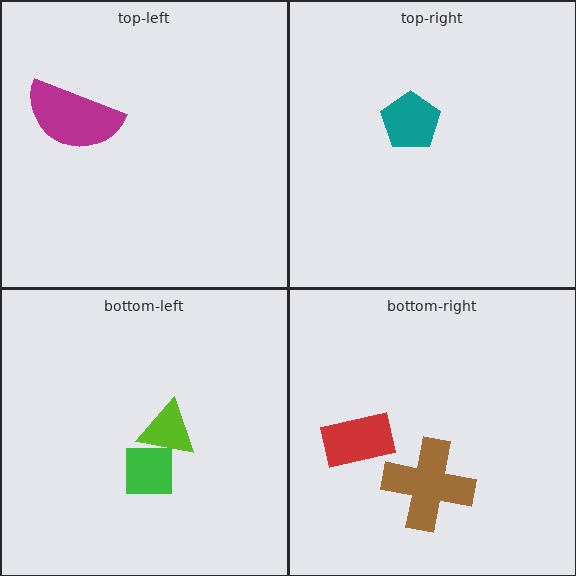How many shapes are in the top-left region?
1.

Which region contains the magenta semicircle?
The top-left region.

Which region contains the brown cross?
The bottom-right region.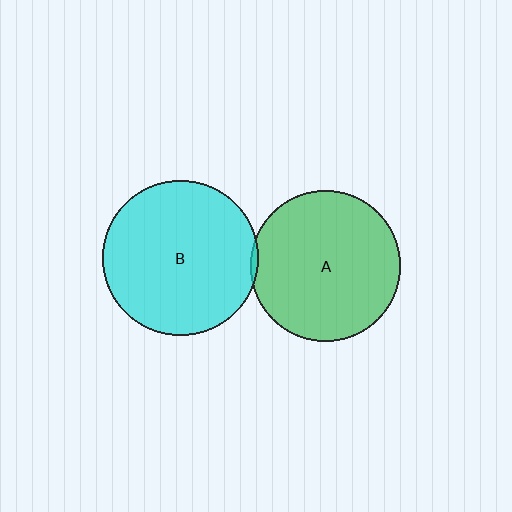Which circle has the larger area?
Circle B (cyan).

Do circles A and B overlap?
Yes.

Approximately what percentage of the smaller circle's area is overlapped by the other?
Approximately 5%.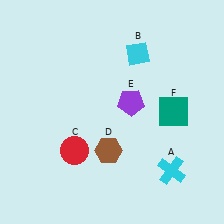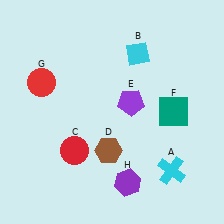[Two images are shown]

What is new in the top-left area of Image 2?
A red circle (G) was added in the top-left area of Image 2.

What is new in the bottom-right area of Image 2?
A purple hexagon (H) was added in the bottom-right area of Image 2.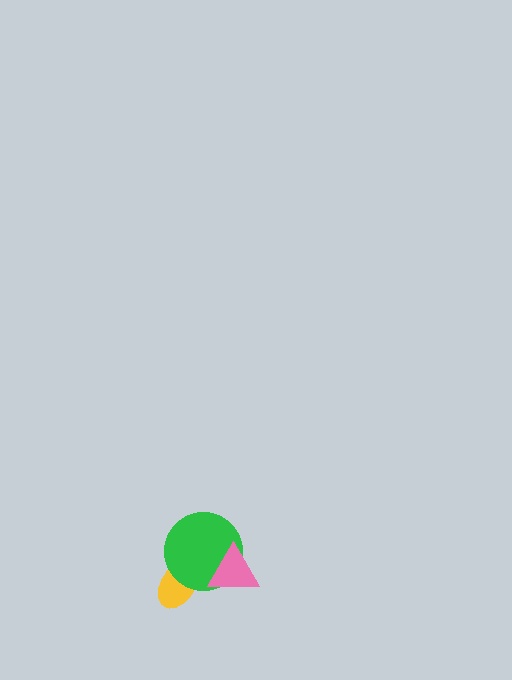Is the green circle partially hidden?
Yes, it is partially covered by another shape.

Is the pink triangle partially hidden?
No, no other shape covers it.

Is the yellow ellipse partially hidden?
Yes, it is partially covered by another shape.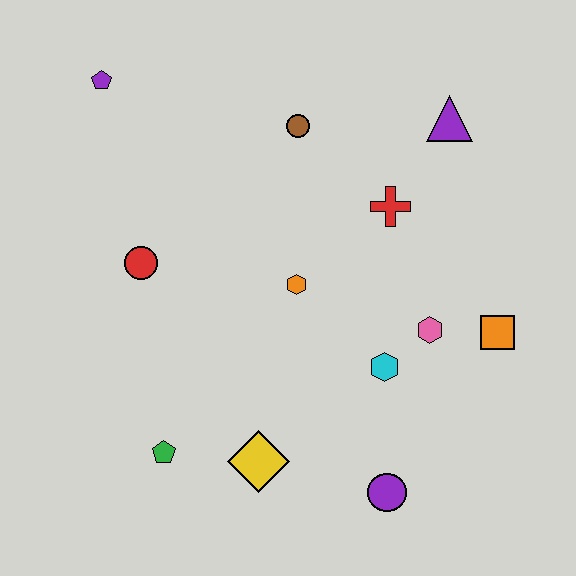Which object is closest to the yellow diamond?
The green pentagon is closest to the yellow diamond.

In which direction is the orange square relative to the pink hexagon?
The orange square is to the right of the pink hexagon.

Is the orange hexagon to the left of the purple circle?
Yes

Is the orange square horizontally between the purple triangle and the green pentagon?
No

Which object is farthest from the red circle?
The orange square is farthest from the red circle.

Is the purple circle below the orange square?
Yes